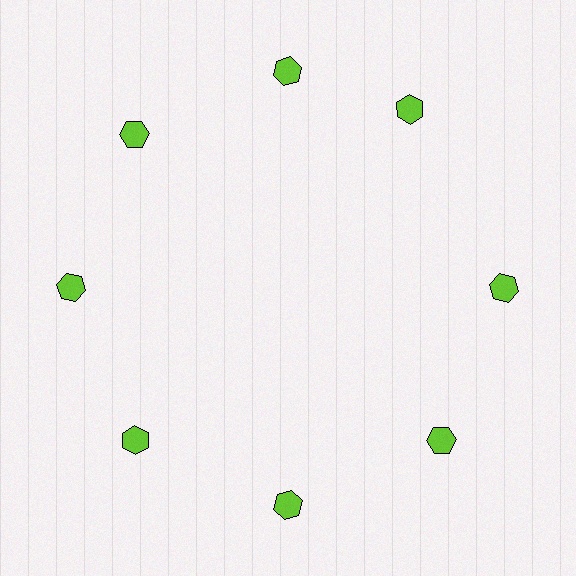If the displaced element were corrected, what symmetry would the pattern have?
It would have 8-fold rotational symmetry — the pattern would map onto itself every 45 degrees.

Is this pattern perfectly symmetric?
No. The 8 lime hexagons are arranged in a ring, but one element near the 2 o'clock position is rotated out of alignment along the ring, breaking the 8-fold rotational symmetry.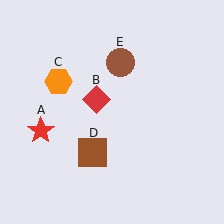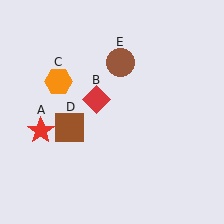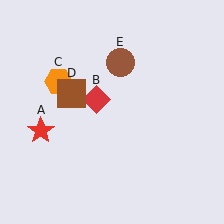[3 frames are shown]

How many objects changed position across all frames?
1 object changed position: brown square (object D).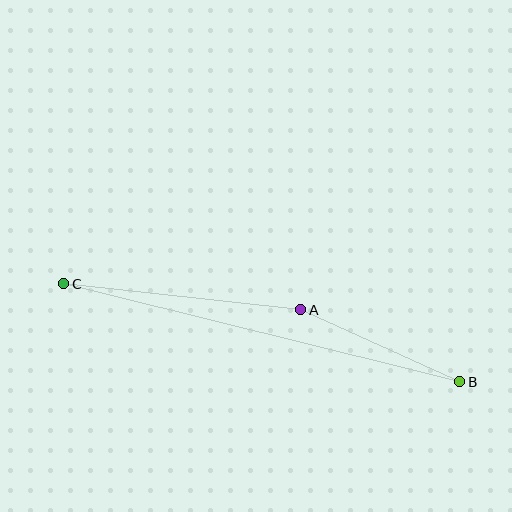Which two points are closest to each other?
Points A and B are closest to each other.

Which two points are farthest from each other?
Points B and C are farthest from each other.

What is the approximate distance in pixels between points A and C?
The distance between A and C is approximately 239 pixels.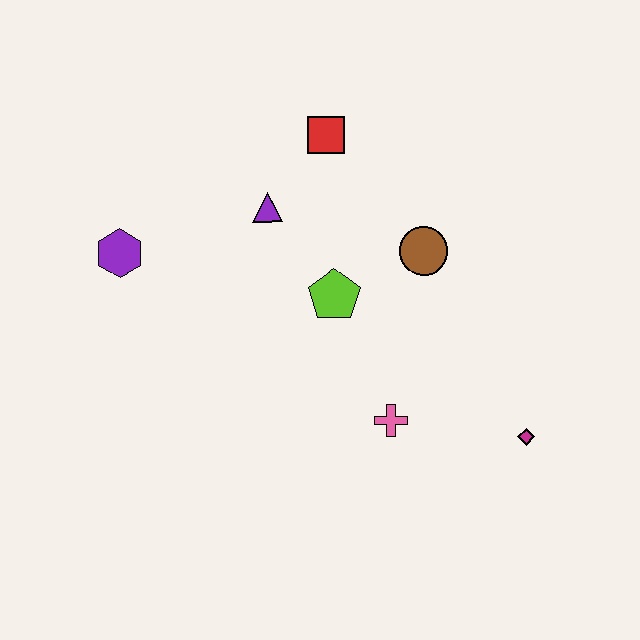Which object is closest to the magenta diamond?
The pink cross is closest to the magenta diamond.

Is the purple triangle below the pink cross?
No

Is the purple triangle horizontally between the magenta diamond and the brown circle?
No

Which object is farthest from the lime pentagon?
The magenta diamond is farthest from the lime pentagon.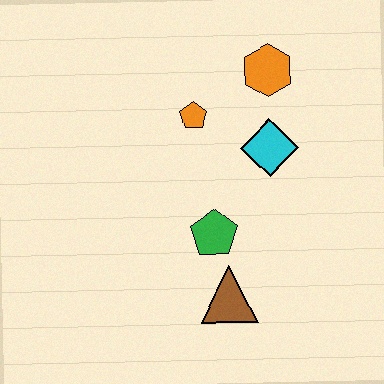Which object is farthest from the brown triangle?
The orange hexagon is farthest from the brown triangle.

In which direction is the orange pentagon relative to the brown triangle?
The orange pentagon is above the brown triangle.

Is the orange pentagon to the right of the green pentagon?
No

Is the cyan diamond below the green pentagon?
No